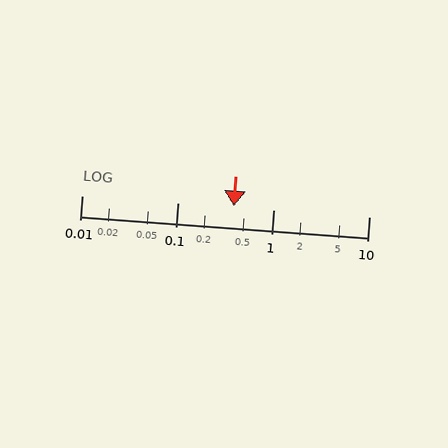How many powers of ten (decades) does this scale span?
The scale spans 3 decades, from 0.01 to 10.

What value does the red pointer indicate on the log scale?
The pointer indicates approximately 0.39.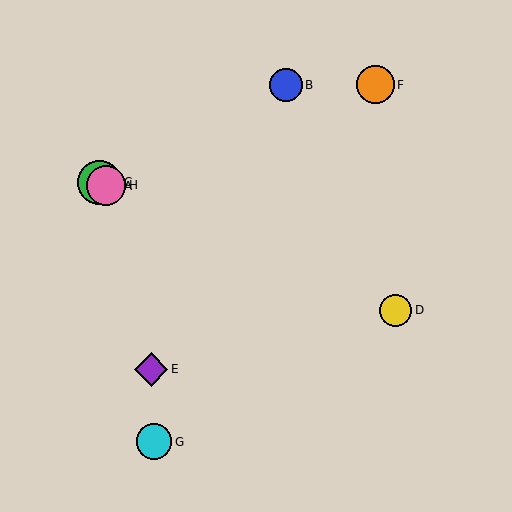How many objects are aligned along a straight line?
4 objects (A, C, D, H) are aligned along a straight line.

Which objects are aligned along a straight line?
Objects A, C, D, H are aligned along a straight line.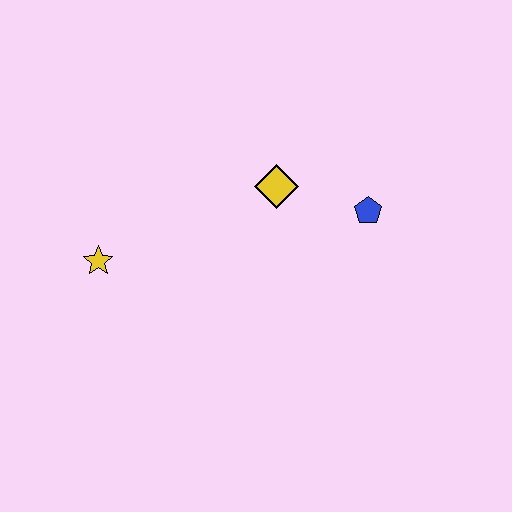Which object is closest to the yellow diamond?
The blue pentagon is closest to the yellow diamond.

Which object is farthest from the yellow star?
The blue pentagon is farthest from the yellow star.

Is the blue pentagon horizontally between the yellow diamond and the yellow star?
No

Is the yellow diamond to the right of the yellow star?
Yes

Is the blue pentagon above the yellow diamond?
No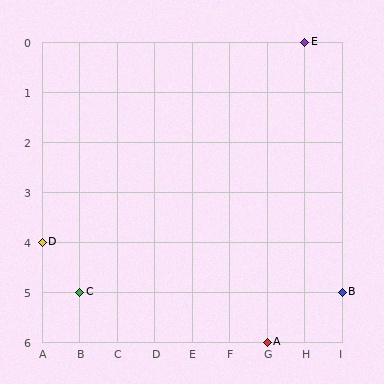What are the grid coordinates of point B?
Point B is at grid coordinates (I, 5).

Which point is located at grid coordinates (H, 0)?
Point E is at (H, 0).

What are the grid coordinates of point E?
Point E is at grid coordinates (H, 0).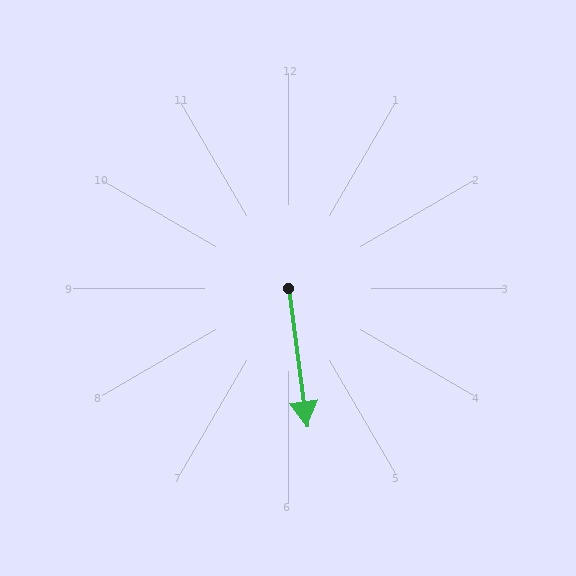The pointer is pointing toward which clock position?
Roughly 6 o'clock.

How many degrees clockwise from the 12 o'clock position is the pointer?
Approximately 172 degrees.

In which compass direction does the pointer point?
South.